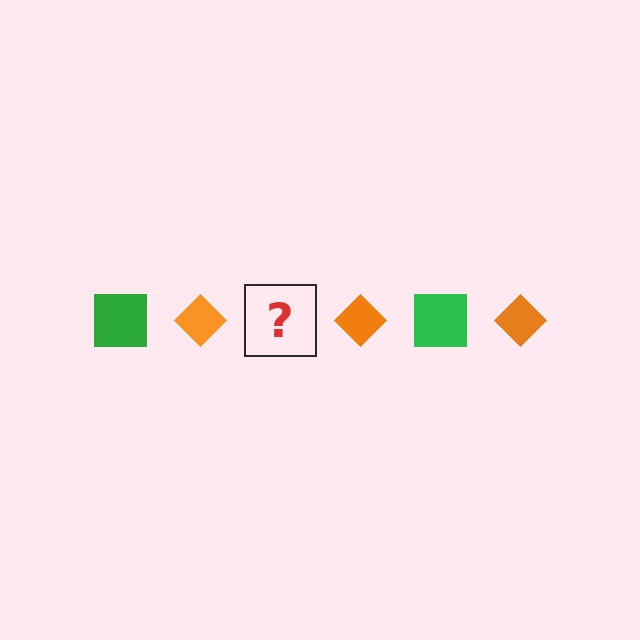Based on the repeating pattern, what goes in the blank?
The blank should be a green square.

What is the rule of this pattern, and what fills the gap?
The rule is that the pattern alternates between green square and orange diamond. The gap should be filled with a green square.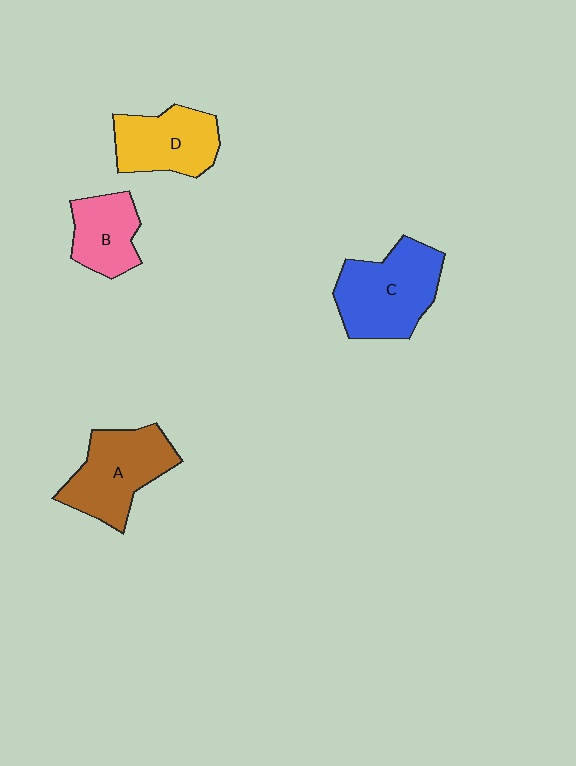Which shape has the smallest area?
Shape B (pink).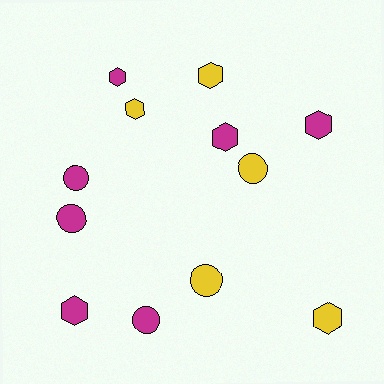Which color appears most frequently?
Magenta, with 7 objects.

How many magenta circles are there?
There are 3 magenta circles.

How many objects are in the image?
There are 12 objects.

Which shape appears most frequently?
Hexagon, with 7 objects.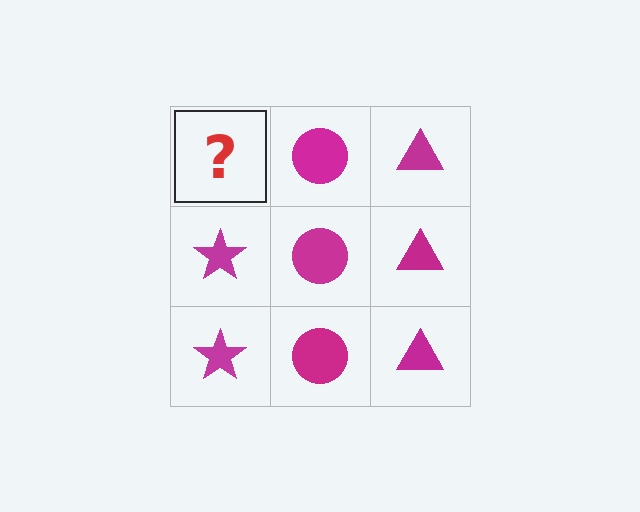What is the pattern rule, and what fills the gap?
The rule is that each column has a consistent shape. The gap should be filled with a magenta star.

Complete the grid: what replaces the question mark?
The question mark should be replaced with a magenta star.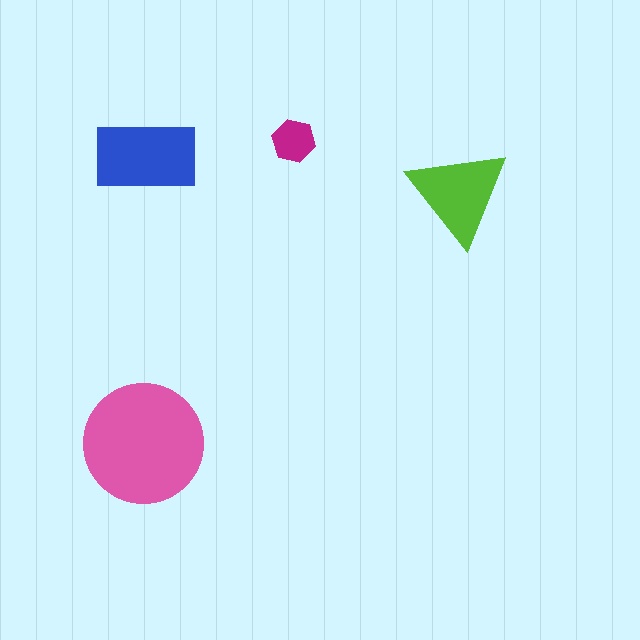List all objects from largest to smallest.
The pink circle, the blue rectangle, the lime triangle, the magenta hexagon.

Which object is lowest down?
The pink circle is bottommost.